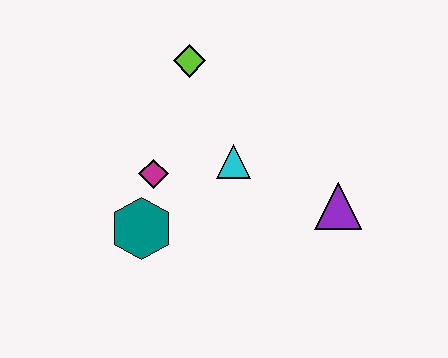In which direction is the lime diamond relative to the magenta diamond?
The lime diamond is above the magenta diamond.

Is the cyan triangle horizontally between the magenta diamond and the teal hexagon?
No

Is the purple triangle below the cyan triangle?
Yes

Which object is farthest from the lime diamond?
The purple triangle is farthest from the lime diamond.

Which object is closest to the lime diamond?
The cyan triangle is closest to the lime diamond.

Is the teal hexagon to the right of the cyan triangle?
No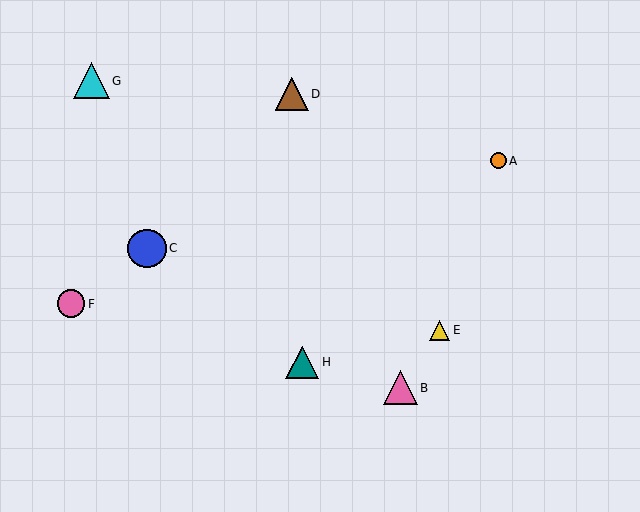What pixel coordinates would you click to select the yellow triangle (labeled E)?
Click at (440, 330) to select the yellow triangle E.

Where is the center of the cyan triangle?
The center of the cyan triangle is at (91, 81).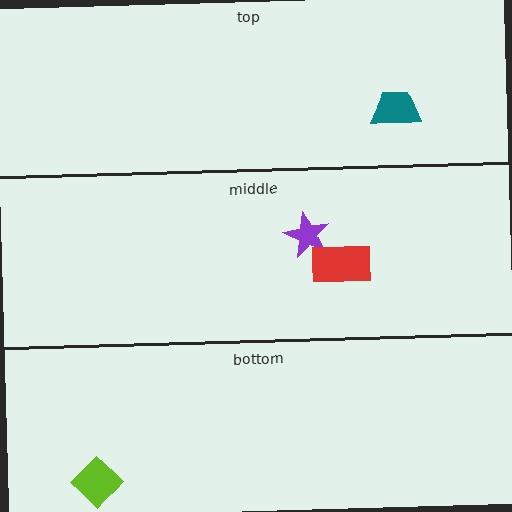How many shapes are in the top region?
1.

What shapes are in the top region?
The teal trapezoid.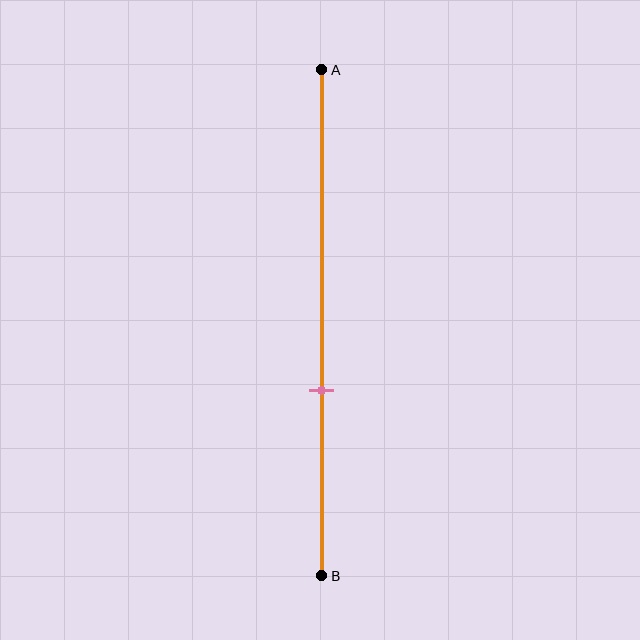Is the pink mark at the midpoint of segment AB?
No, the mark is at about 65% from A, not at the 50% midpoint.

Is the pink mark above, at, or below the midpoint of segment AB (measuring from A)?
The pink mark is below the midpoint of segment AB.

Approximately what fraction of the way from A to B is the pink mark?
The pink mark is approximately 65% of the way from A to B.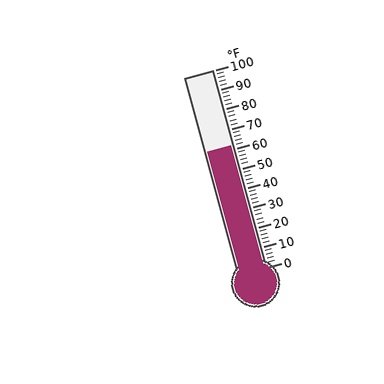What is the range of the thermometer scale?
The thermometer scale ranges from 0°F to 100°F.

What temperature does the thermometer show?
The thermometer shows approximately 62°F.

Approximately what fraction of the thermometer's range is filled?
The thermometer is filled to approximately 60% of its range.